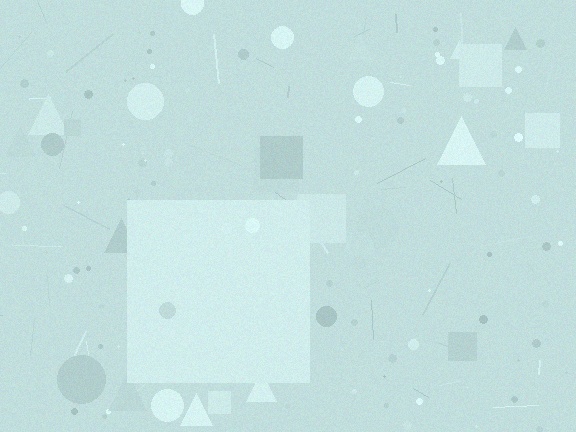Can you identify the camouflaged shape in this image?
The camouflaged shape is a square.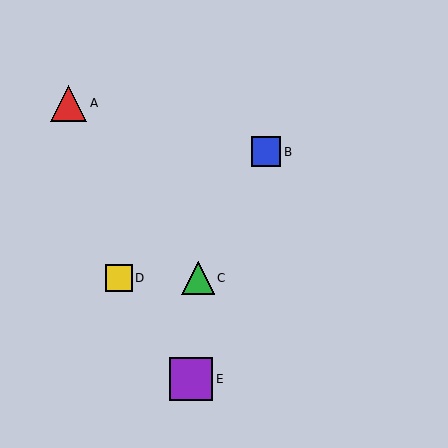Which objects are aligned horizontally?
Objects C, D are aligned horizontally.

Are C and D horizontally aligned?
Yes, both are at y≈278.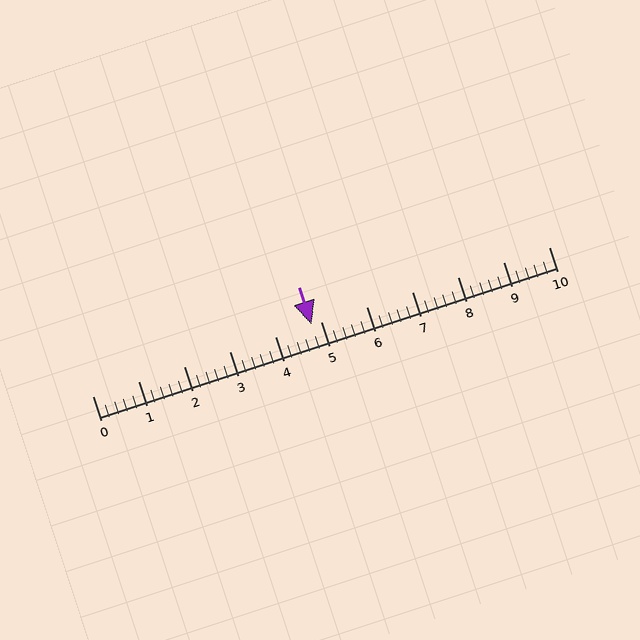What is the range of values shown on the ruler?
The ruler shows values from 0 to 10.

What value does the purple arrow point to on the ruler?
The purple arrow points to approximately 4.8.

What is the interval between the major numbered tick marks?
The major tick marks are spaced 1 units apart.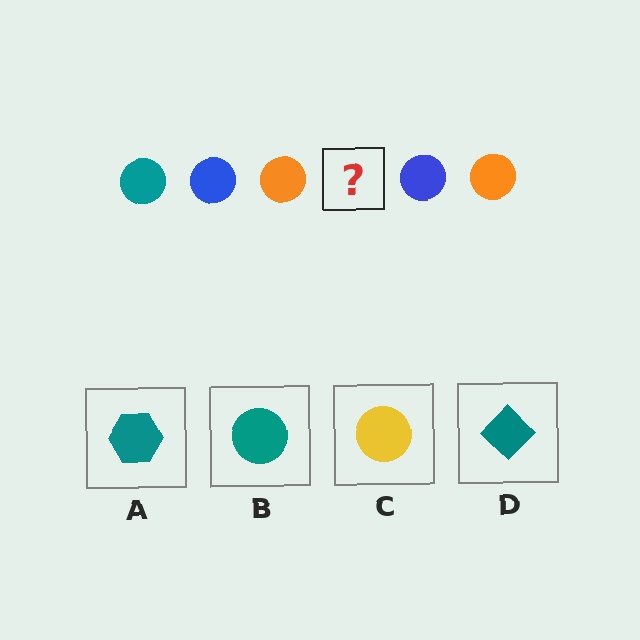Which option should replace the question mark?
Option B.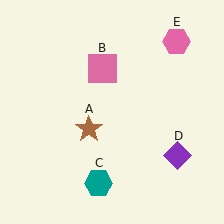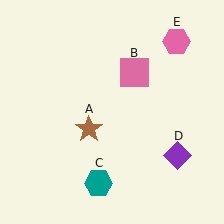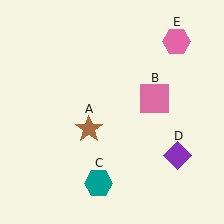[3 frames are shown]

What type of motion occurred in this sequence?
The pink square (object B) rotated clockwise around the center of the scene.